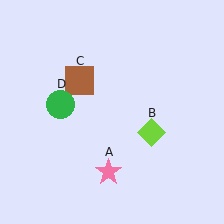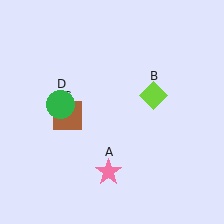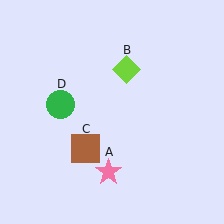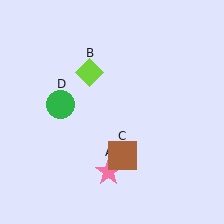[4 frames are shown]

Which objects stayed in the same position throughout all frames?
Pink star (object A) and green circle (object D) remained stationary.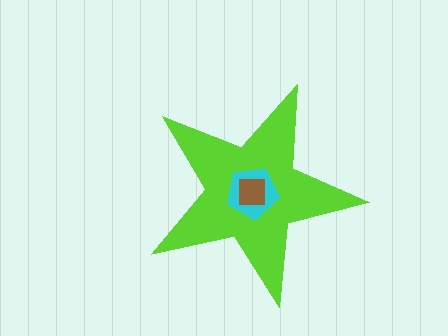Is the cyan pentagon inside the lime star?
Yes.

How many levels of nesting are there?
3.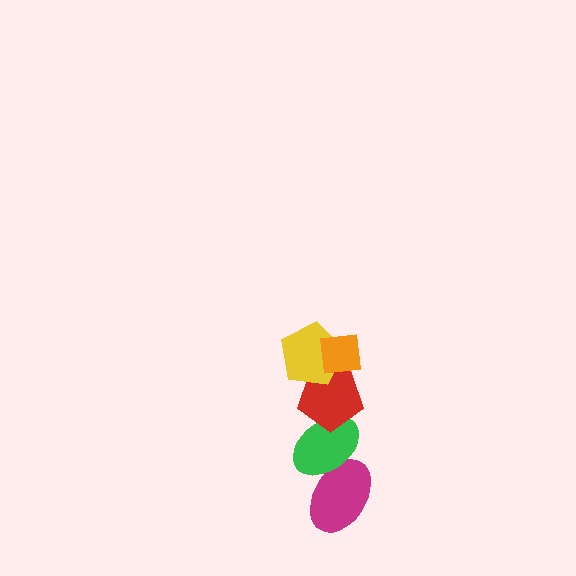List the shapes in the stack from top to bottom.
From top to bottom: the orange square, the yellow pentagon, the red pentagon, the green ellipse, the magenta ellipse.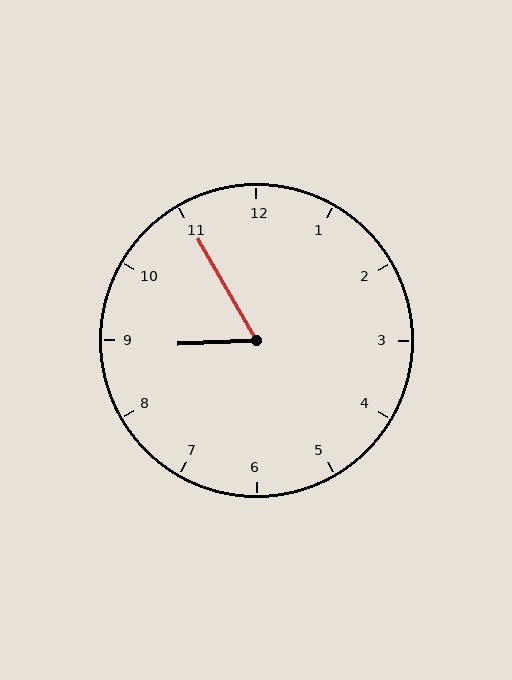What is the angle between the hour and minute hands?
Approximately 62 degrees.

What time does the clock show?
8:55.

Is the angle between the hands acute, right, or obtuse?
It is acute.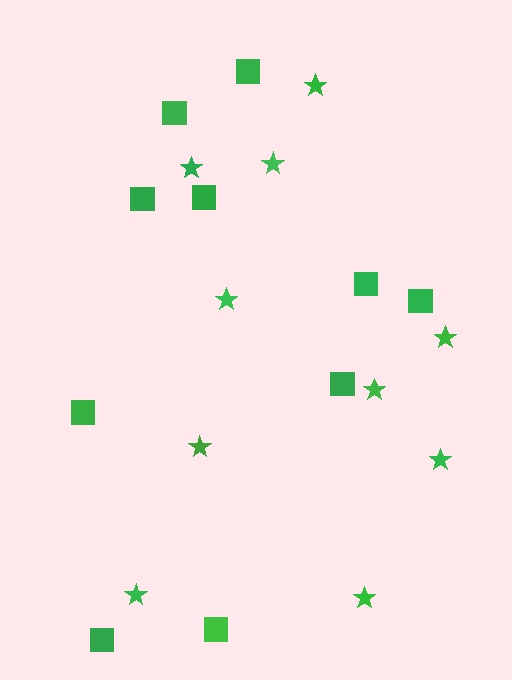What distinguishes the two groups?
There are 2 groups: one group of squares (10) and one group of stars (10).